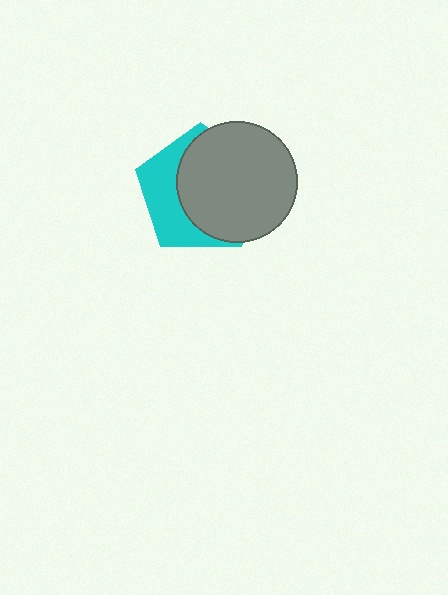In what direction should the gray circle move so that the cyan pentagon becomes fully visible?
The gray circle should move right. That is the shortest direction to clear the overlap and leave the cyan pentagon fully visible.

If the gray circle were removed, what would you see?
You would see the complete cyan pentagon.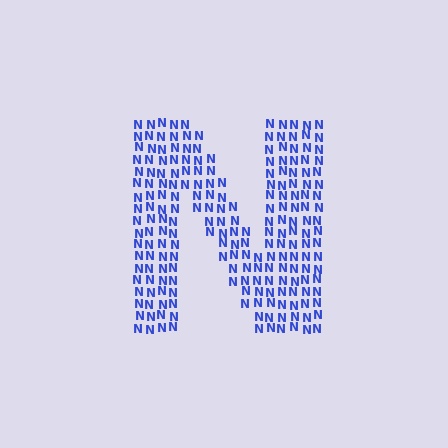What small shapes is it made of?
It is made of small letter N's.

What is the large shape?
The large shape is the letter N.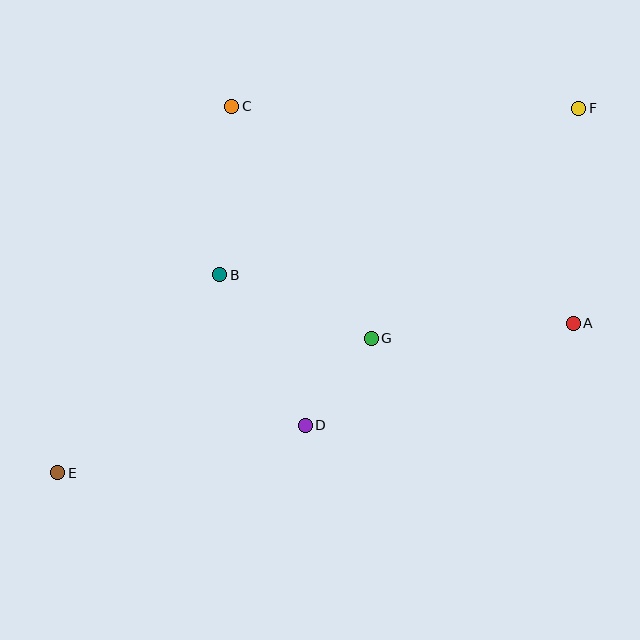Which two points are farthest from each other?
Points E and F are farthest from each other.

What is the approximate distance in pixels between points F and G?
The distance between F and G is approximately 310 pixels.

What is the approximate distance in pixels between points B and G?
The distance between B and G is approximately 165 pixels.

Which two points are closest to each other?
Points D and G are closest to each other.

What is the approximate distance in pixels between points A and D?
The distance between A and D is approximately 287 pixels.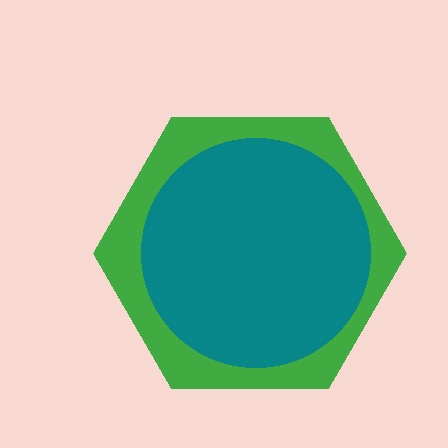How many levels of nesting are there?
2.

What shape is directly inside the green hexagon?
The teal circle.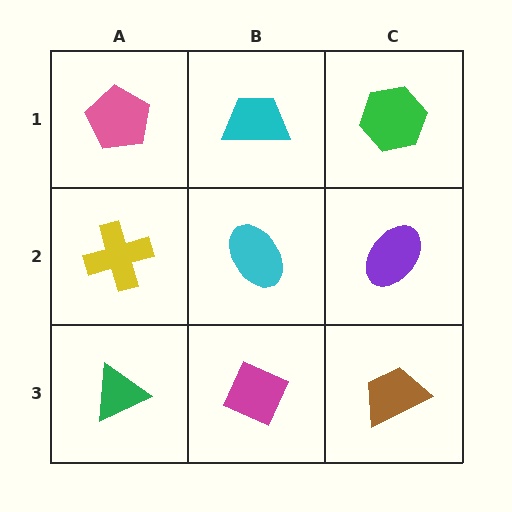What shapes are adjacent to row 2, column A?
A pink pentagon (row 1, column A), a green triangle (row 3, column A), a cyan ellipse (row 2, column B).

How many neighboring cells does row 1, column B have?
3.